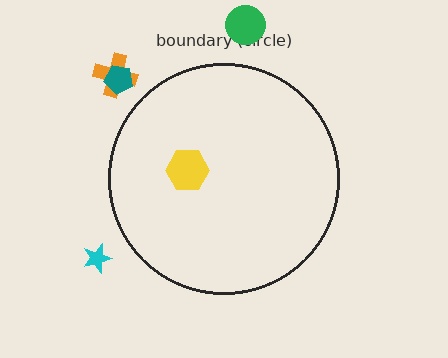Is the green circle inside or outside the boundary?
Outside.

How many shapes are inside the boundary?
1 inside, 4 outside.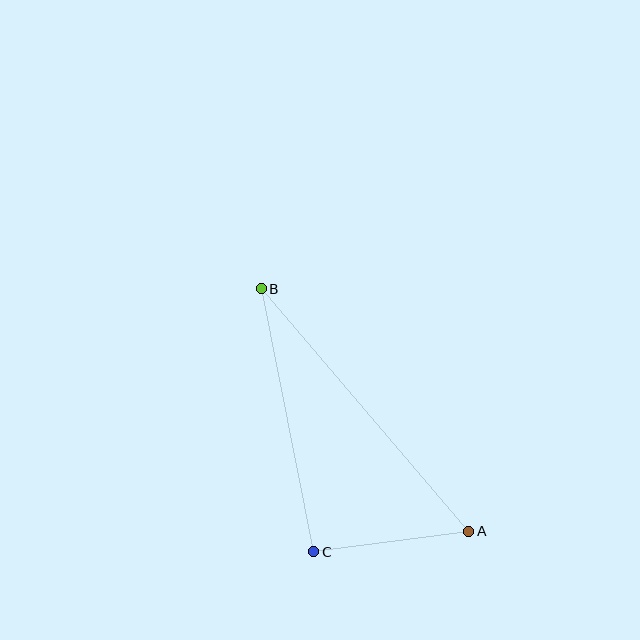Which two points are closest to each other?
Points A and C are closest to each other.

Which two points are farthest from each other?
Points A and B are farthest from each other.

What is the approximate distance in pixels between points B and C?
The distance between B and C is approximately 268 pixels.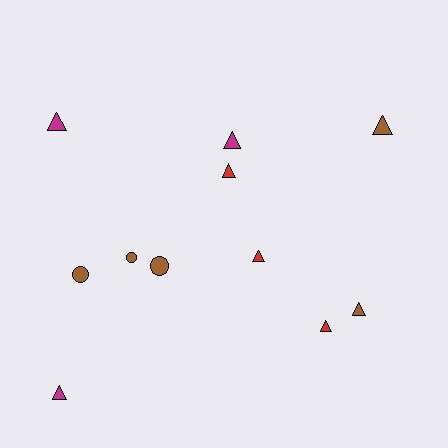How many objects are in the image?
There are 11 objects.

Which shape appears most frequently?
Triangle, with 8 objects.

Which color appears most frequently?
Brown, with 5 objects.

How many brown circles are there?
There are 3 brown circles.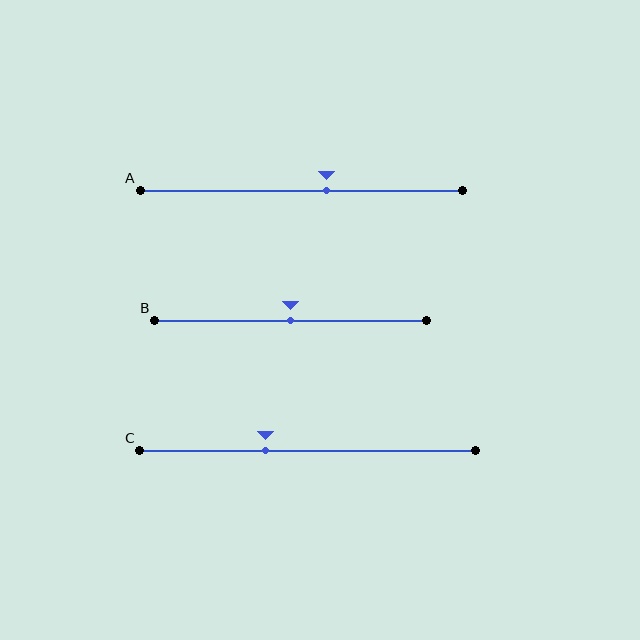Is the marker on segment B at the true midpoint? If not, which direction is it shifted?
Yes, the marker on segment B is at the true midpoint.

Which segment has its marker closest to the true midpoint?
Segment B has its marker closest to the true midpoint.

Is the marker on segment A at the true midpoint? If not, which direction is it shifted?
No, the marker on segment A is shifted to the right by about 8% of the segment length.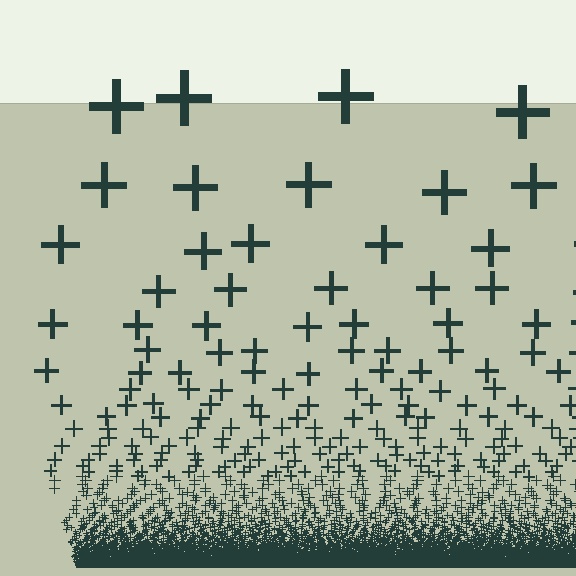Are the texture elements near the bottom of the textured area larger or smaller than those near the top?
Smaller. The gradient is inverted — elements near the bottom are smaller and denser.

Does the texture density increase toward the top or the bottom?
Density increases toward the bottom.